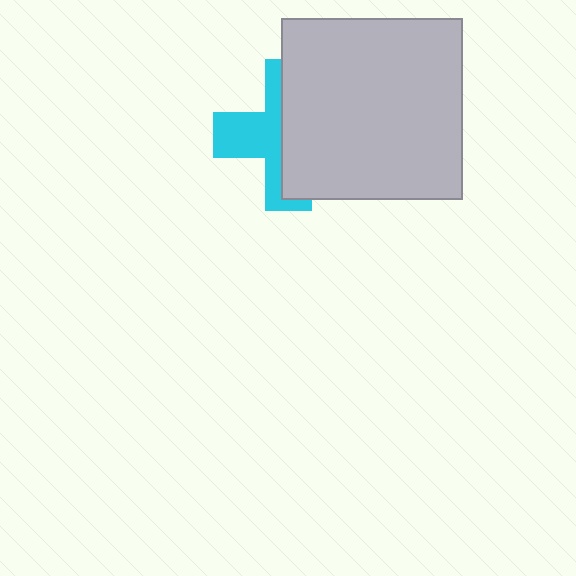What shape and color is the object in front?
The object in front is a light gray square.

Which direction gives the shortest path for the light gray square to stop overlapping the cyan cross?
Moving right gives the shortest separation.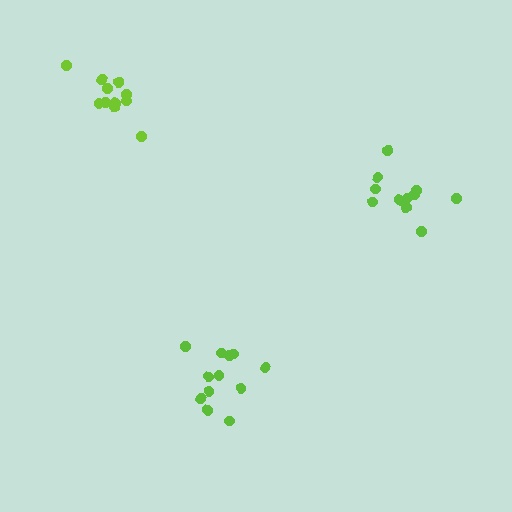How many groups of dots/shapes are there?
There are 3 groups.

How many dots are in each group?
Group 1: 11 dots, Group 2: 11 dots, Group 3: 12 dots (34 total).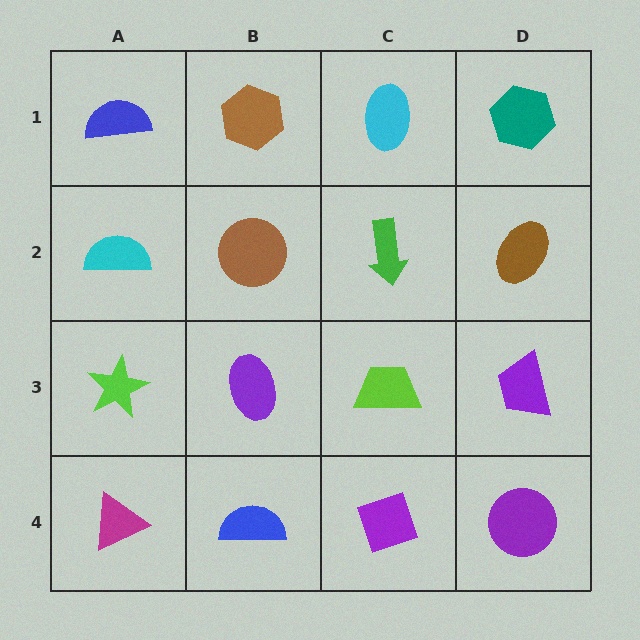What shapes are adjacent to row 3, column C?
A green arrow (row 2, column C), a purple diamond (row 4, column C), a purple ellipse (row 3, column B), a purple trapezoid (row 3, column D).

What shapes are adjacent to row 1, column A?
A cyan semicircle (row 2, column A), a brown hexagon (row 1, column B).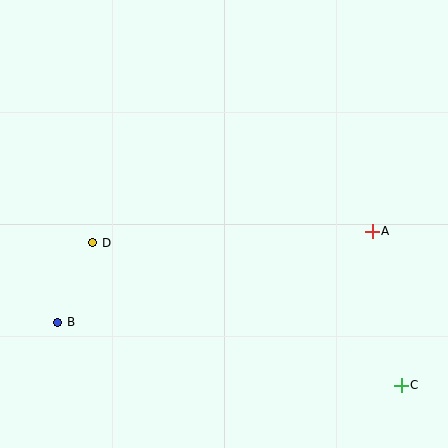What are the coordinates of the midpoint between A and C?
The midpoint between A and C is at (387, 308).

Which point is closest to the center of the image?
Point D at (93, 243) is closest to the center.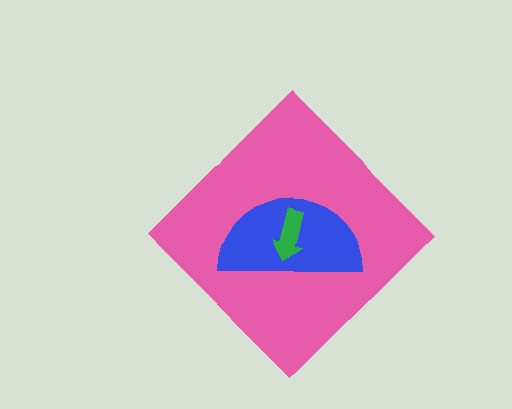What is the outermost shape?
The pink diamond.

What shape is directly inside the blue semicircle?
The green arrow.